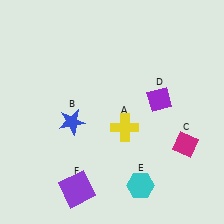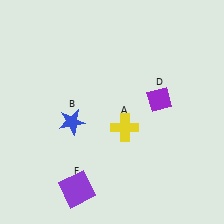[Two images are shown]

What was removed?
The magenta diamond (C), the cyan hexagon (E) were removed in Image 2.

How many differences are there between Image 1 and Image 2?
There are 2 differences between the two images.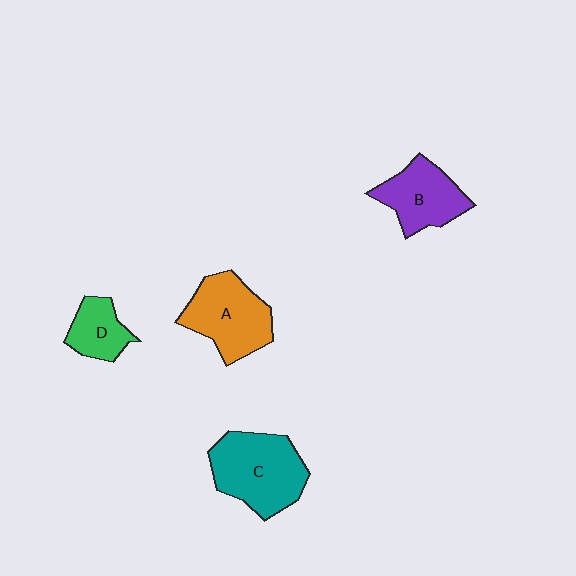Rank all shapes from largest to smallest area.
From largest to smallest: C (teal), A (orange), B (purple), D (green).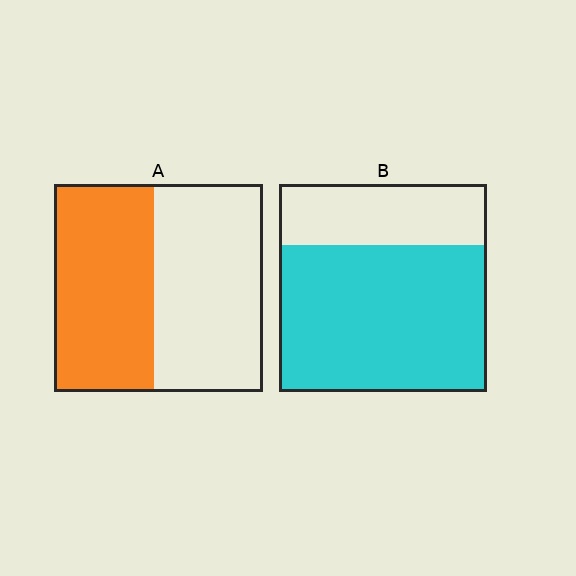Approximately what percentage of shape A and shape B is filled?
A is approximately 50% and B is approximately 70%.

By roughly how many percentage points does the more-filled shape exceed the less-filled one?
By roughly 25 percentage points (B over A).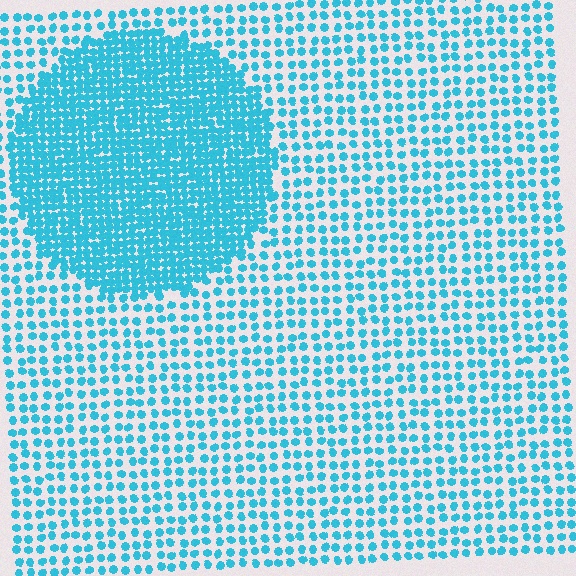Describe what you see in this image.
The image contains small cyan elements arranged at two different densities. A circle-shaped region is visible where the elements are more densely packed than the surrounding area.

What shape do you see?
I see a circle.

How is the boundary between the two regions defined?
The boundary is defined by a change in element density (approximately 2.3x ratio). All elements are the same color, size, and shape.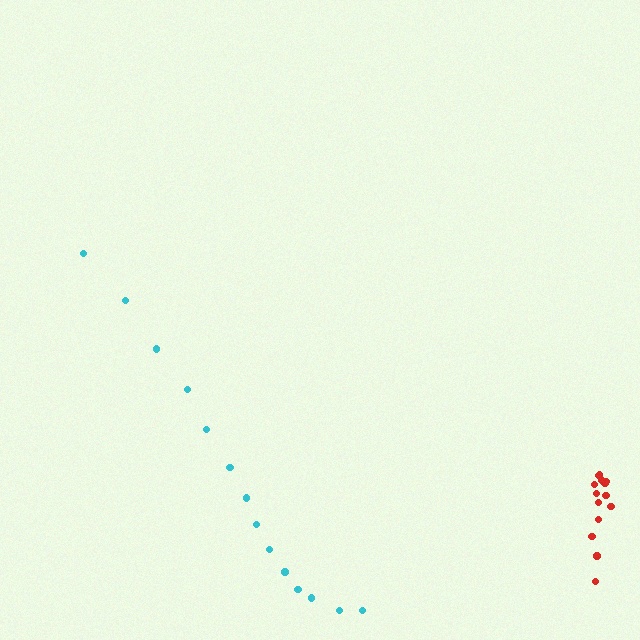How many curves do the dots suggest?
There are 2 distinct paths.